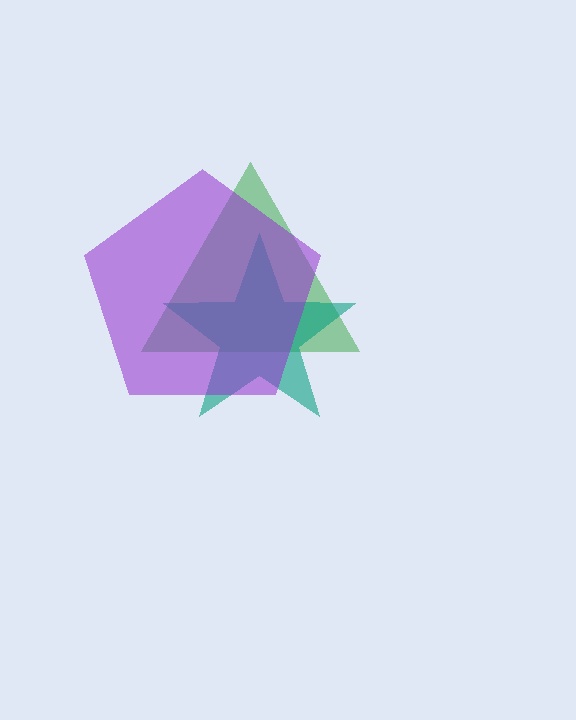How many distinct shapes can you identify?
There are 3 distinct shapes: a green triangle, a teal star, a purple pentagon.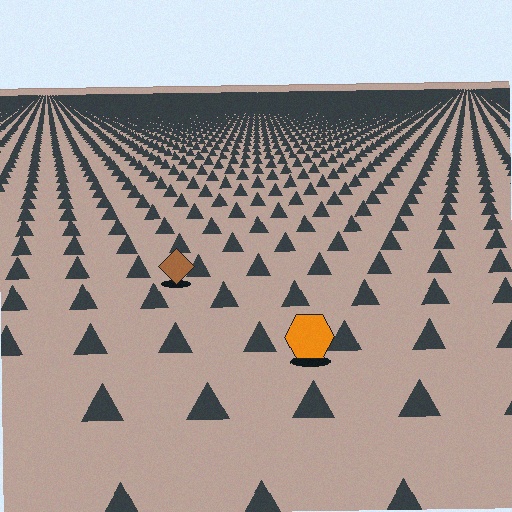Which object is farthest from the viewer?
The brown diamond is farthest from the viewer. It appears smaller and the ground texture around it is denser.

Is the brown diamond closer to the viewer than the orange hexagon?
No. The orange hexagon is closer — you can tell from the texture gradient: the ground texture is coarser near it.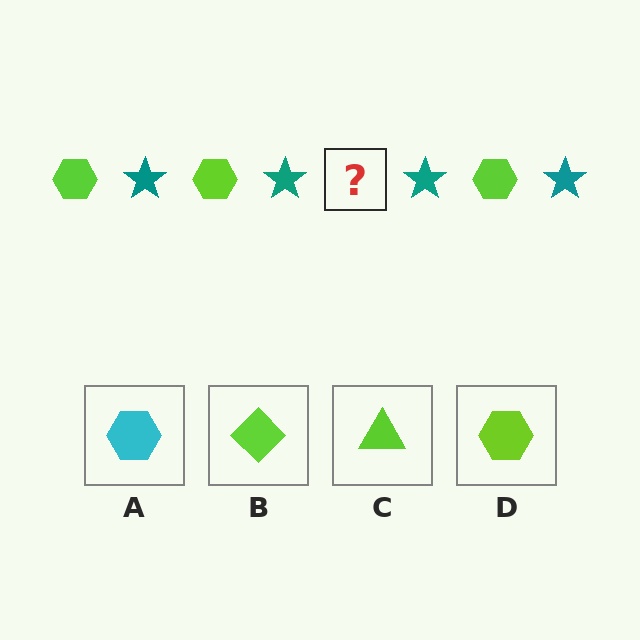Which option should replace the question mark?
Option D.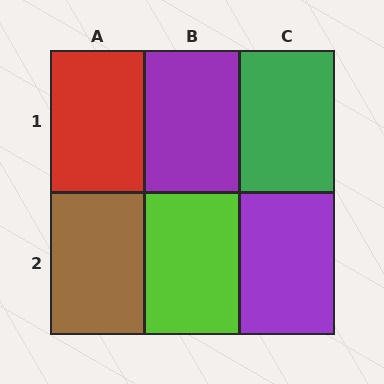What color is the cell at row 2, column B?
Lime.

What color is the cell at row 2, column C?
Purple.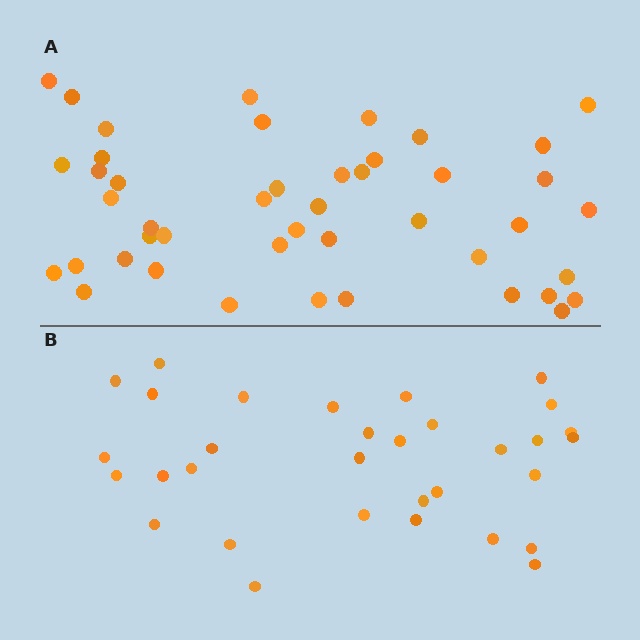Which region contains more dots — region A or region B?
Region A (the top region) has more dots.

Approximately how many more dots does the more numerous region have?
Region A has approximately 15 more dots than region B.